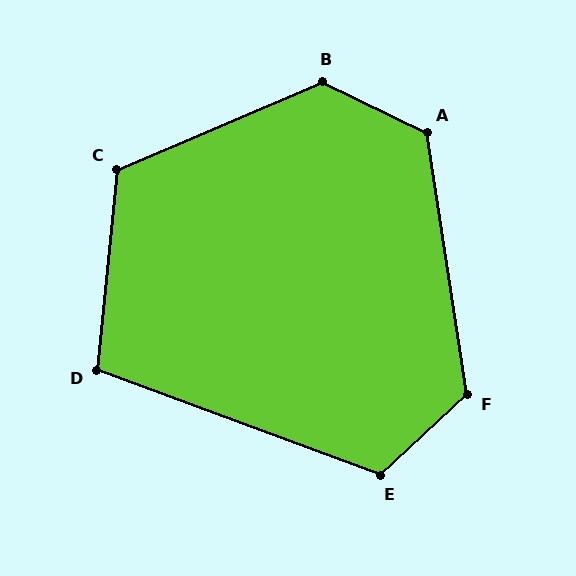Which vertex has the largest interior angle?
B, at approximately 131 degrees.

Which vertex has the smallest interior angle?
D, at approximately 105 degrees.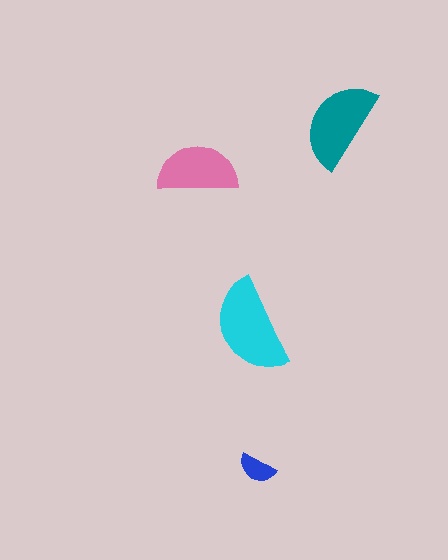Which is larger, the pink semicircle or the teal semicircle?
The teal one.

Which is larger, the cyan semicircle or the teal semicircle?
The cyan one.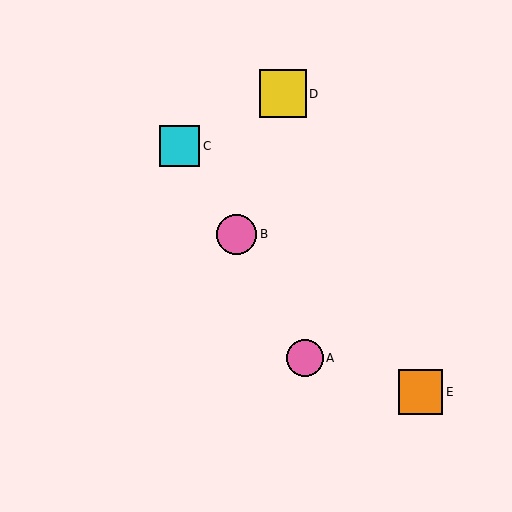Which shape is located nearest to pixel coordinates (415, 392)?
The orange square (labeled E) at (421, 392) is nearest to that location.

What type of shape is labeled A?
Shape A is a pink circle.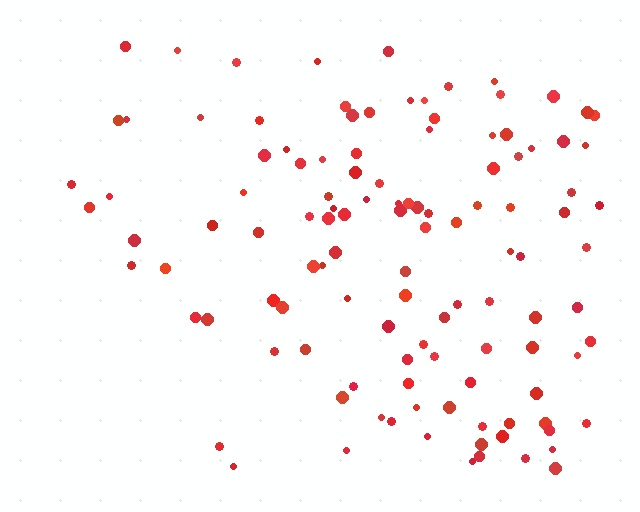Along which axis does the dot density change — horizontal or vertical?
Horizontal.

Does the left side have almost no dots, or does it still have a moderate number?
Still a moderate number, just noticeably fewer than the right.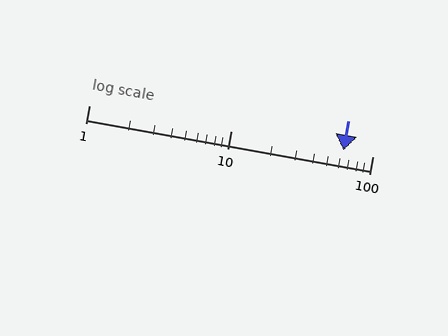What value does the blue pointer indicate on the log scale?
The pointer indicates approximately 62.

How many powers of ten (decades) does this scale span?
The scale spans 2 decades, from 1 to 100.